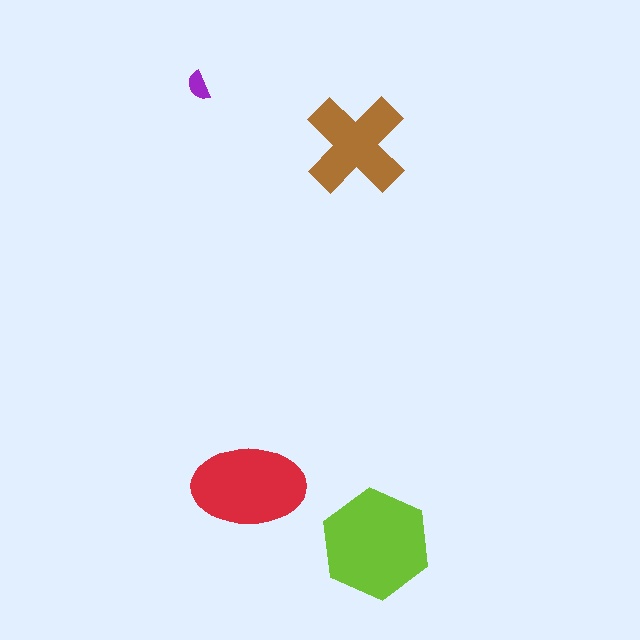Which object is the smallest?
The purple semicircle.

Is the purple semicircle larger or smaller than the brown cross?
Smaller.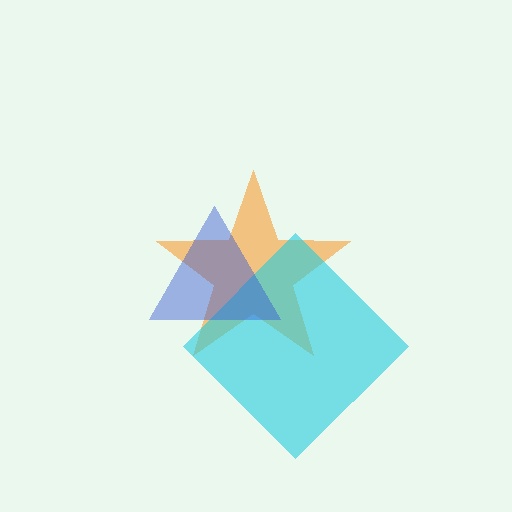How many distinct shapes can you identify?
There are 3 distinct shapes: an orange star, a cyan diamond, a blue triangle.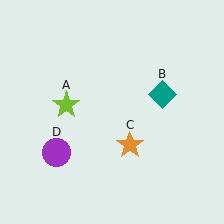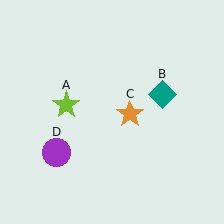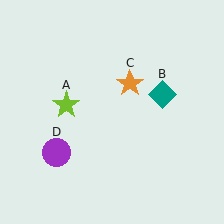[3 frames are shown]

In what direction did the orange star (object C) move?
The orange star (object C) moved up.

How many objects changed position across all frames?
1 object changed position: orange star (object C).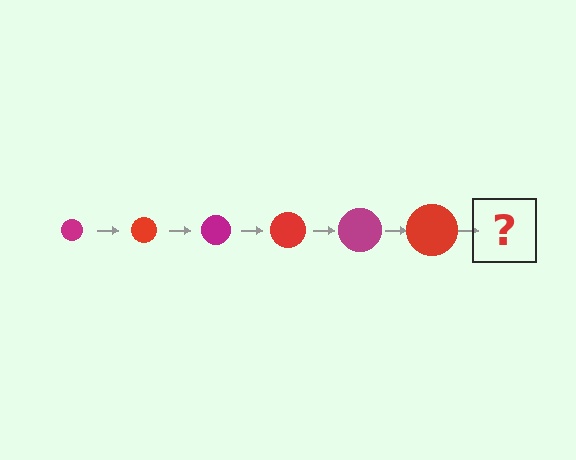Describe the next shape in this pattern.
It should be a magenta circle, larger than the previous one.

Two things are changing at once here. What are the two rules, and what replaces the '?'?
The two rules are that the circle grows larger each step and the color cycles through magenta and red. The '?' should be a magenta circle, larger than the previous one.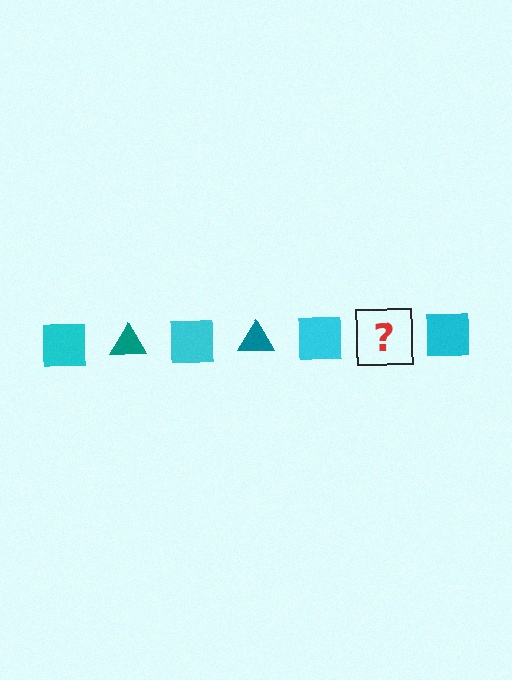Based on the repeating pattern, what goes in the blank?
The blank should be a teal triangle.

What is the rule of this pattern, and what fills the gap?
The rule is that the pattern alternates between cyan square and teal triangle. The gap should be filled with a teal triangle.